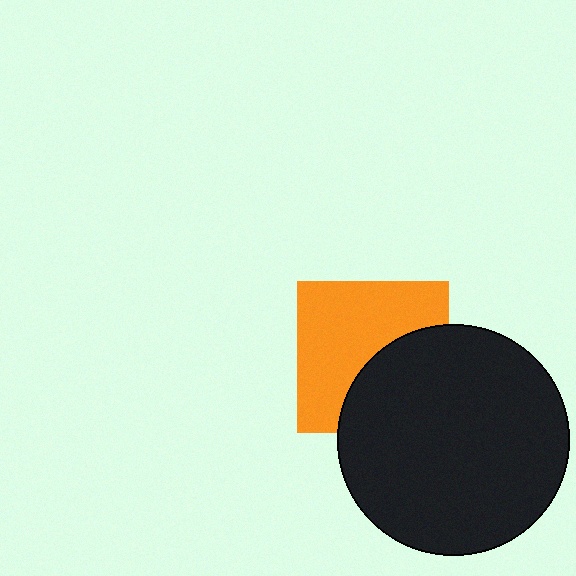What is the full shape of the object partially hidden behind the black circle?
The partially hidden object is an orange square.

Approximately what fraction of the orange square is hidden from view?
Roughly 41% of the orange square is hidden behind the black circle.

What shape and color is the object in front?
The object in front is a black circle.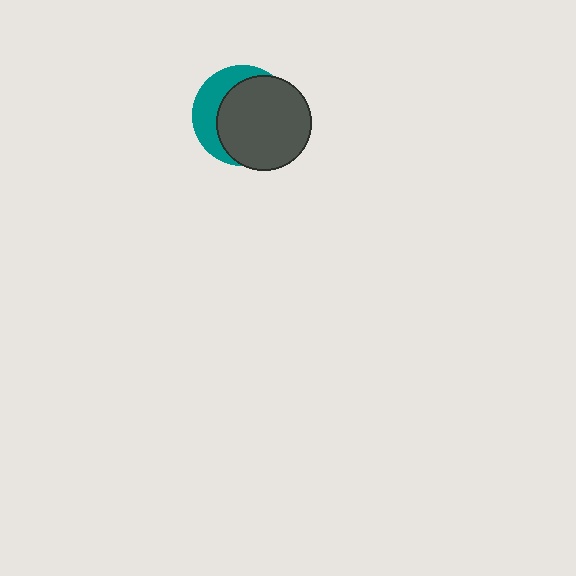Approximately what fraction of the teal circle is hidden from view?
Roughly 67% of the teal circle is hidden behind the dark gray circle.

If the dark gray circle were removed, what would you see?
You would see the complete teal circle.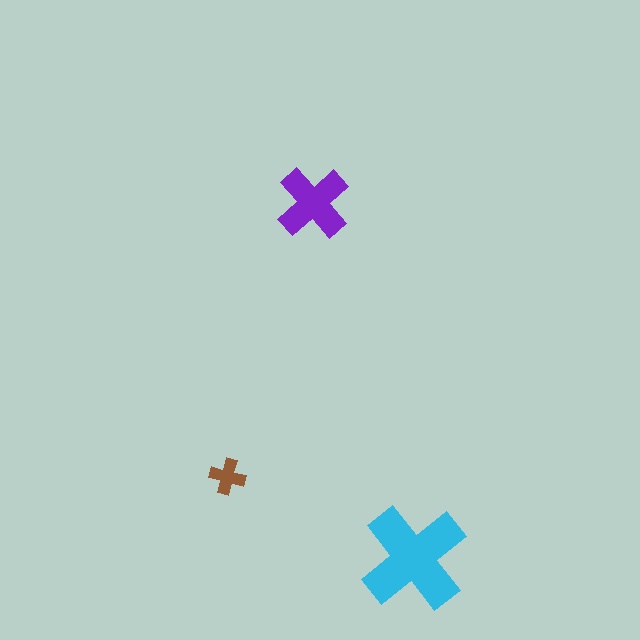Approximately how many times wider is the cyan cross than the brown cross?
About 3 times wider.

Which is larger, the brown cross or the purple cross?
The purple one.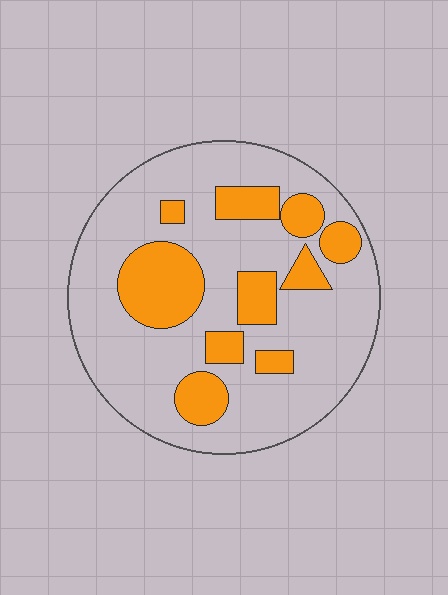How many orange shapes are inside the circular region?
10.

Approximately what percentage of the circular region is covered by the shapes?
Approximately 25%.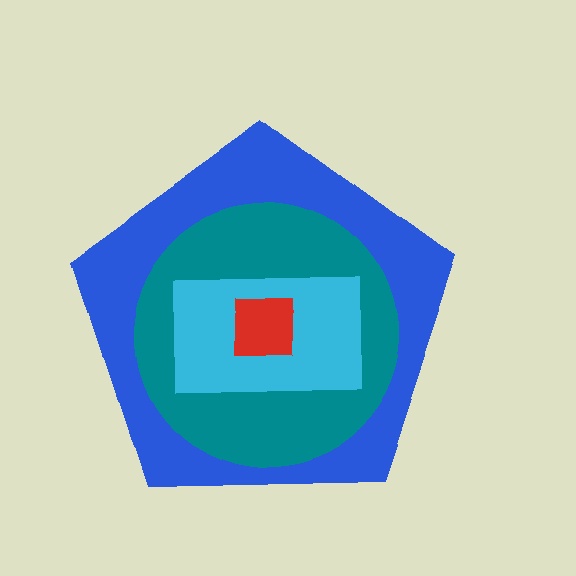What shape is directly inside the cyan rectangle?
The red square.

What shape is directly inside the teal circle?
The cyan rectangle.